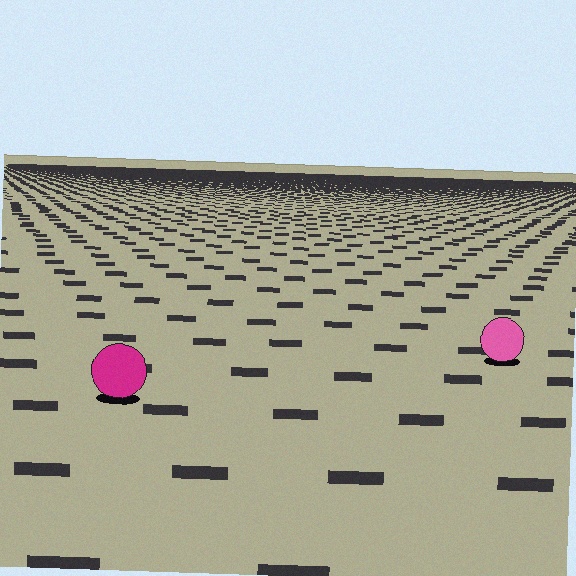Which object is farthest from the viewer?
The pink circle is farthest from the viewer. It appears smaller and the ground texture around it is denser.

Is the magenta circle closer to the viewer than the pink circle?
Yes. The magenta circle is closer — you can tell from the texture gradient: the ground texture is coarser near it.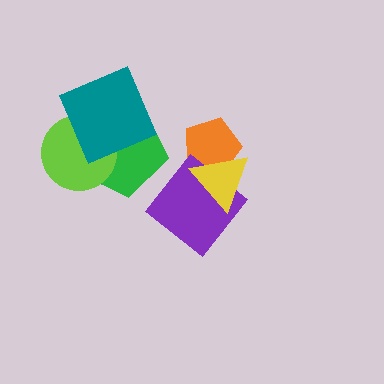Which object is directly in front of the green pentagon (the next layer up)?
The lime circle is directly in front of the green pentagon.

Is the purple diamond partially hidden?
Yes, it is partially covered by another shape.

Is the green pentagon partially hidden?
Yes, it is partially covered by another shape.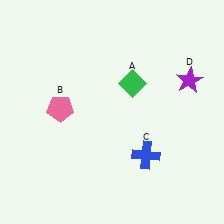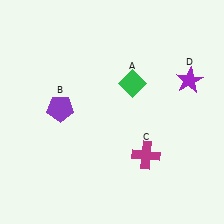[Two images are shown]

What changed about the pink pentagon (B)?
In Image 1, B is pink. In Image 2, it changed to purple.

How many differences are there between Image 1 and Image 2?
There are 2 differences between the two images.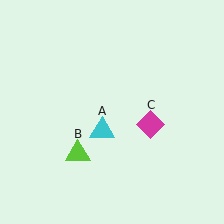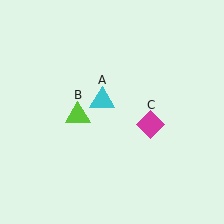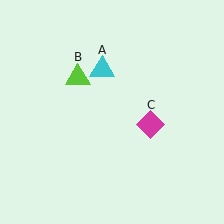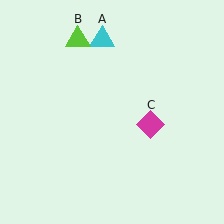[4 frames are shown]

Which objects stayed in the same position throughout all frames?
Magenta diamond (object C) remained stationary.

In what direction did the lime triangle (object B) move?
The lime triangle (object B) moved up.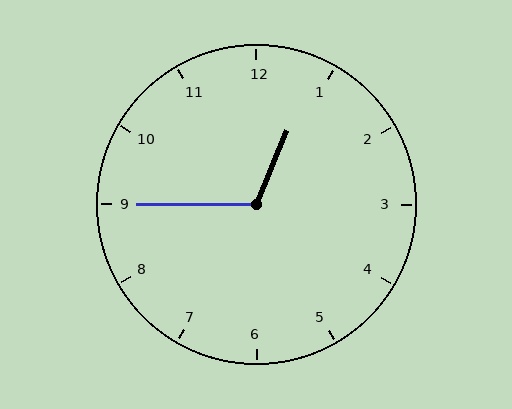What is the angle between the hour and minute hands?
Approximately 112 degrees.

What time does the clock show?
12:45.